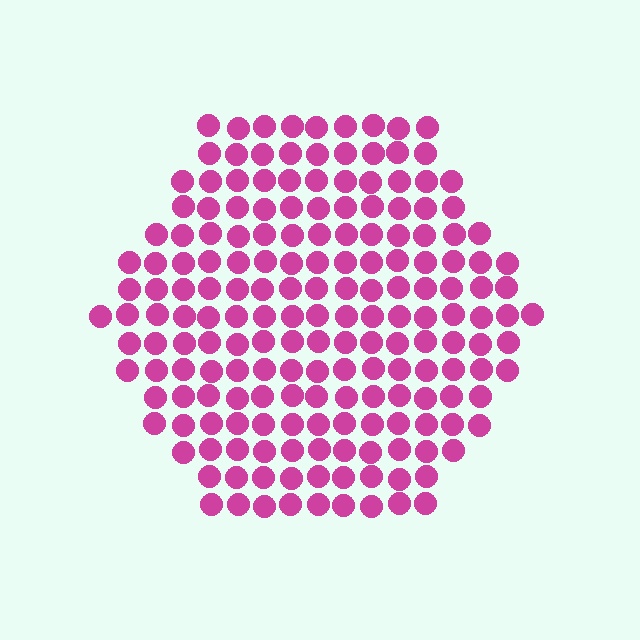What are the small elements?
The small elements are circles.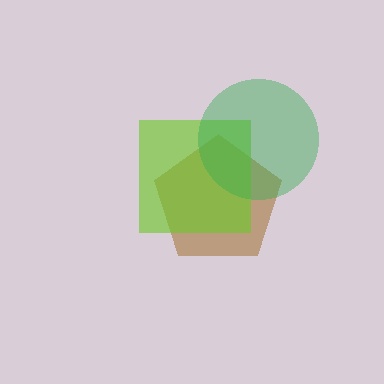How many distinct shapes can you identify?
There are 3 distinct shapes: a brown pentagon, a lime square, a green circle.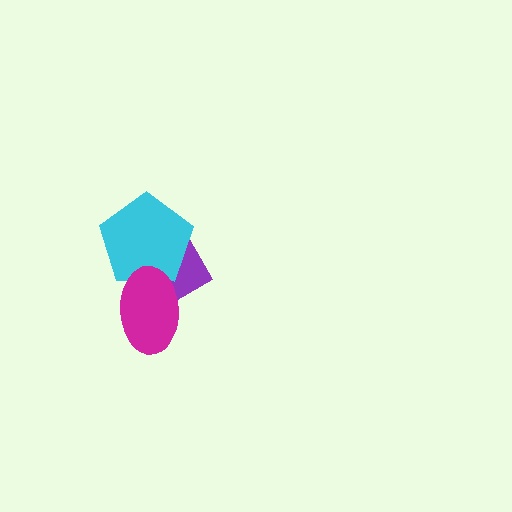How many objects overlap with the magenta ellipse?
2 objects overlap with the magenta ellipse.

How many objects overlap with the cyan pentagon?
2 objects overlap with the cyan pentagon.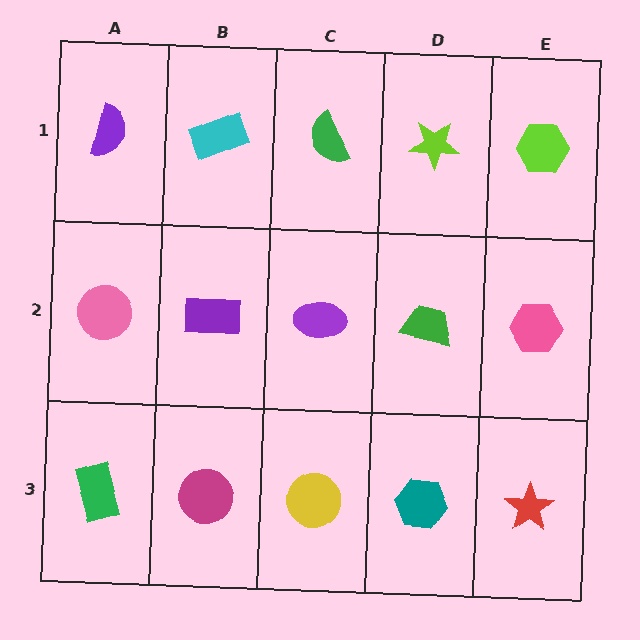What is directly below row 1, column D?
A green trapezoid.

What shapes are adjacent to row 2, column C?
A green semicircle (row 1, column C), a yellow circle (row 3, column C), a purple rectangle (row 2, column B), a green trapezoid (row 2, column D).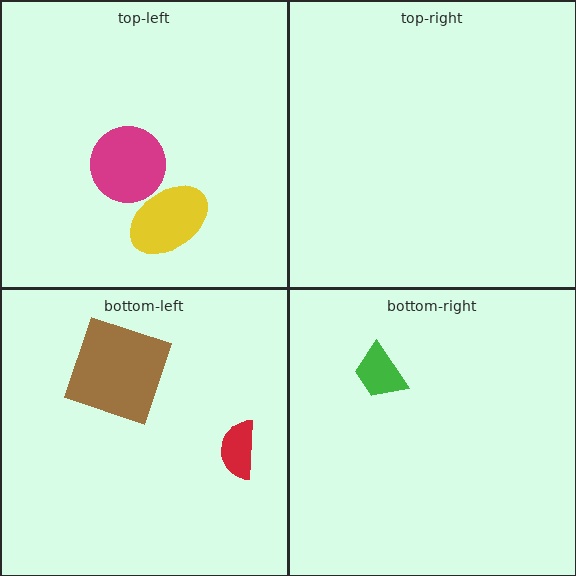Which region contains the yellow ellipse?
The top-left region.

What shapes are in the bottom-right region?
The green trapezoid.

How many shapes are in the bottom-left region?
2.